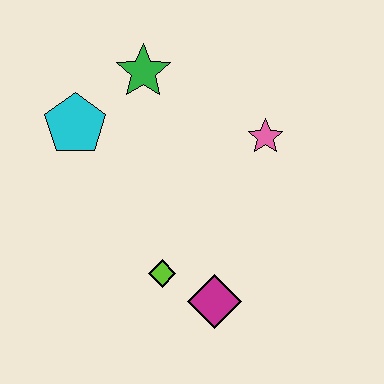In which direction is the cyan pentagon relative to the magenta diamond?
The cyan pentagon is above the magenta diamond.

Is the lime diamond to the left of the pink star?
Yes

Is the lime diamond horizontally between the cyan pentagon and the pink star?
Yes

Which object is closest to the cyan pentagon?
The green star is closest to the cyan pentagon.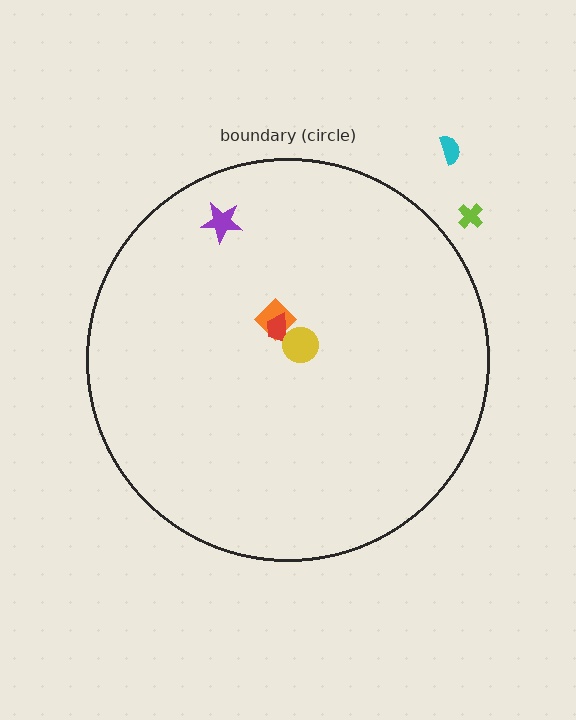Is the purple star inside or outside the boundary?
Inside.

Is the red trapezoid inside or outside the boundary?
Inside.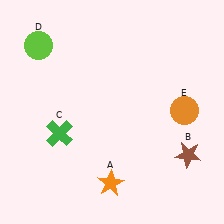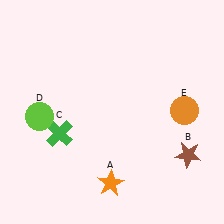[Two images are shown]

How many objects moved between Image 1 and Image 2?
1 object moved between the two images.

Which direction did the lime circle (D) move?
The lime circle (D) moved down.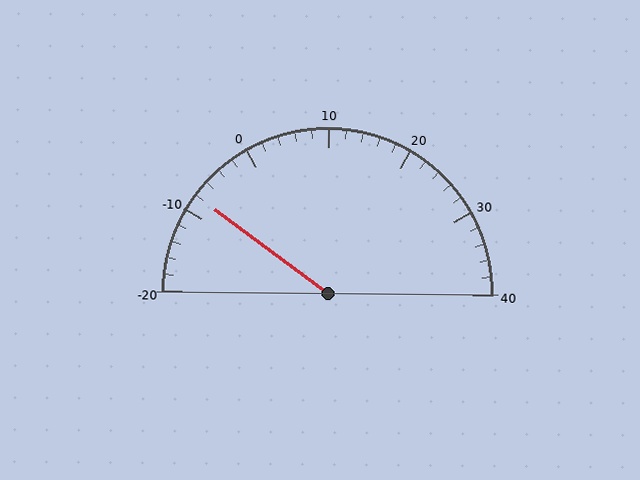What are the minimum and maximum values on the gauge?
The gauge ranges from -20 to 40.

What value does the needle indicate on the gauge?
The needle indicates approximately -8.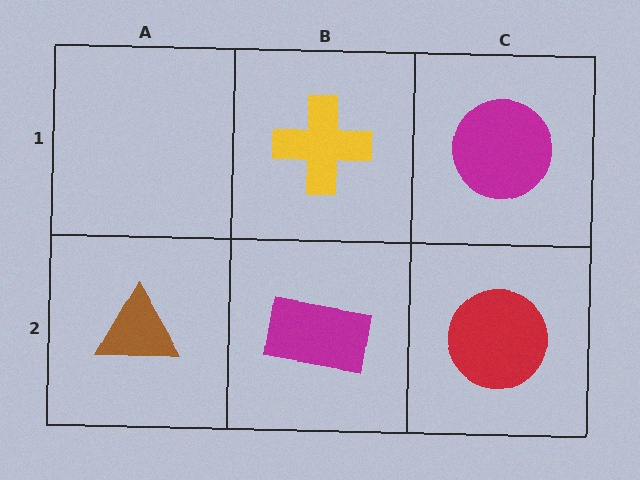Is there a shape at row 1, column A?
No, that cell is empty.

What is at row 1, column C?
A magenta circle.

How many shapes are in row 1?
2 shapes.